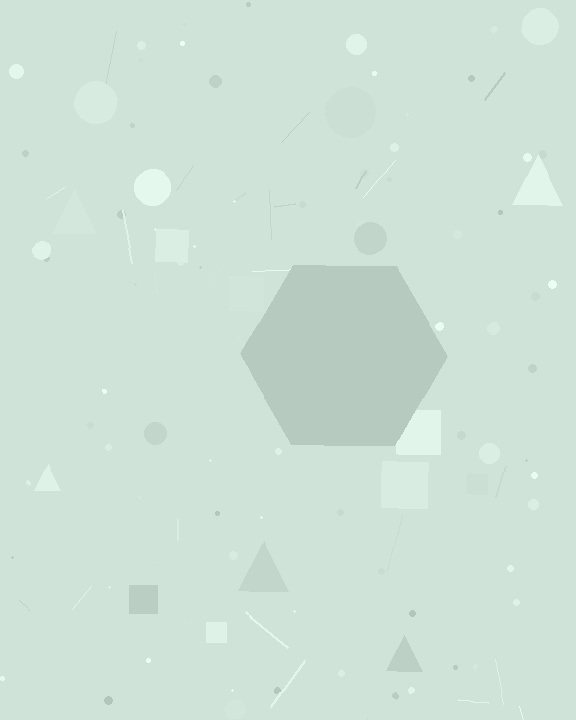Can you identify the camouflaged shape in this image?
The camouflaged shape is a hexagon.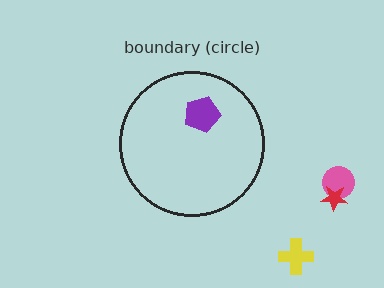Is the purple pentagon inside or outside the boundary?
Inside.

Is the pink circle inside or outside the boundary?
Outside.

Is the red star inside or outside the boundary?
Outside.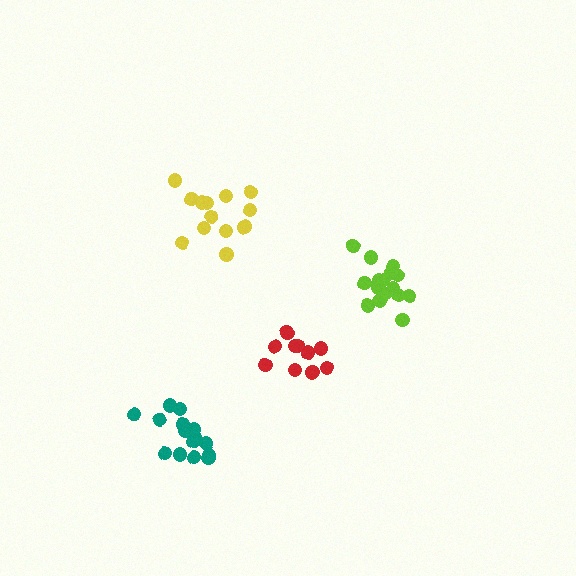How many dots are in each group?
Group 1: 15 dots, Group 2: 16 dots, Group 3: 13 dots, Group 4: 11 dots (55 total).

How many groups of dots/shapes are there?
There are 4 groups.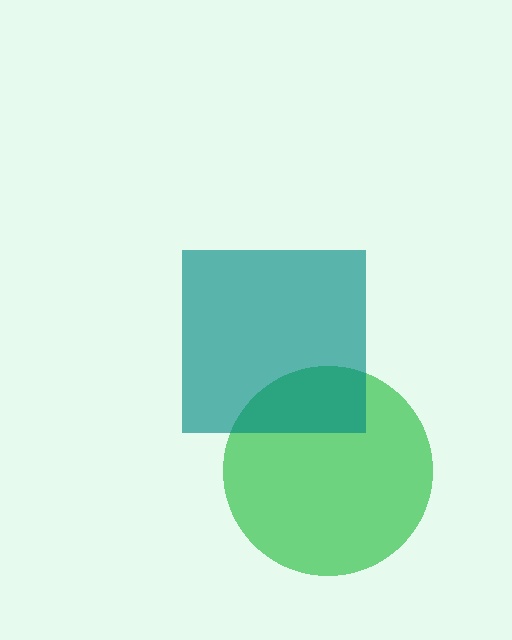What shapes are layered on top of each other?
The layered shapes are: a green circle, a teal square.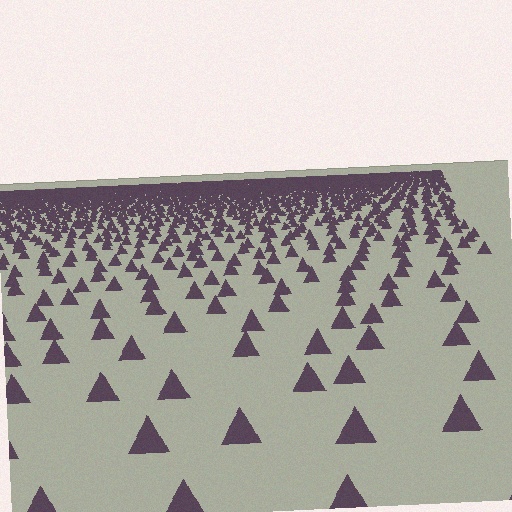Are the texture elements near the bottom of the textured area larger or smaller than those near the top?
Larger. Near the bottom, elements are closer to the viewer and appear at a bigger on-screen size.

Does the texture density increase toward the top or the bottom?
Density increases toward the top.